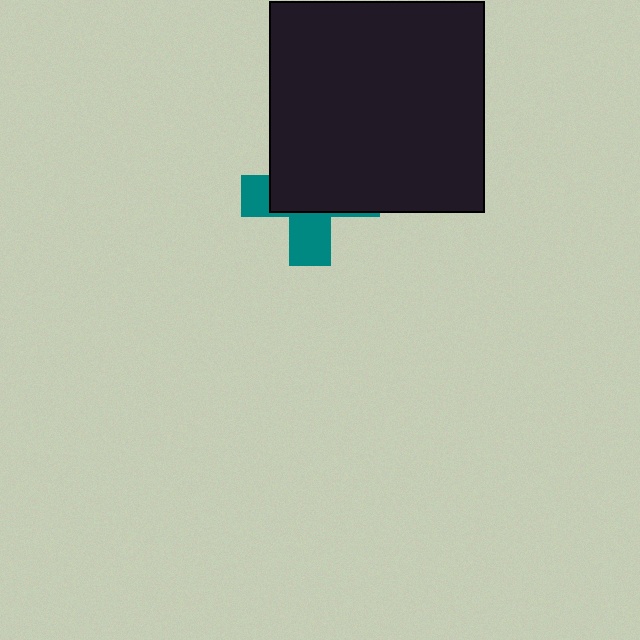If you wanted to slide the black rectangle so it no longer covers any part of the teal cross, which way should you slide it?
Slide it up — that is the most direct way to separate the two shapes.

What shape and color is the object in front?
The object in front is a black rectangle.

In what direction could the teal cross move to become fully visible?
The teal cross could move down. That would shift it out from behind the black rectangle entirely.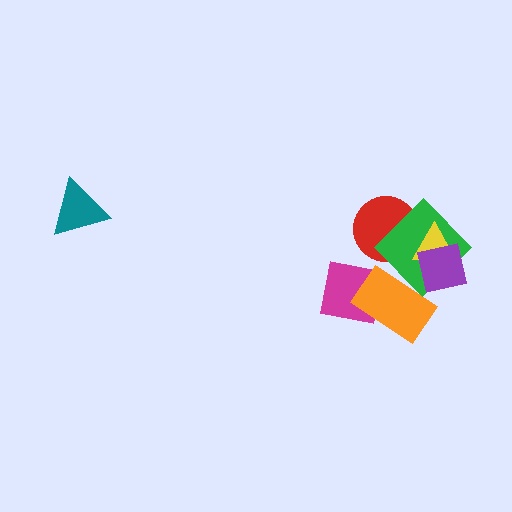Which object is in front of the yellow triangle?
The purple square is in front of the yellow triangle.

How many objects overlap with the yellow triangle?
3 objects overlap with the yellow triangle.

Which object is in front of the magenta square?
The orange rectangle is in front of the magenta square.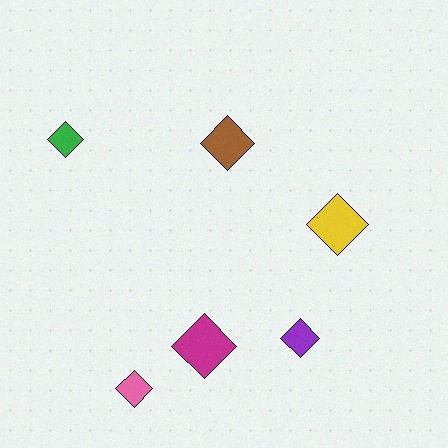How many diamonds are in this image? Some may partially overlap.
There are 6 diamonds.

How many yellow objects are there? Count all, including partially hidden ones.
There is 1 yellow object.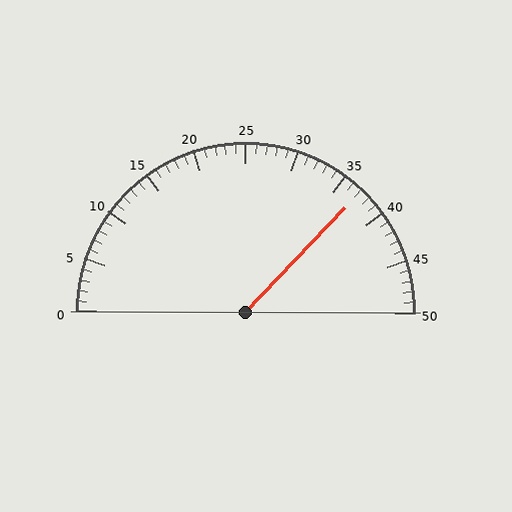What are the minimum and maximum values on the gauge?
The gauge ranges from 0 to 50.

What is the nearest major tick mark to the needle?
The nearest major tick mark is 35.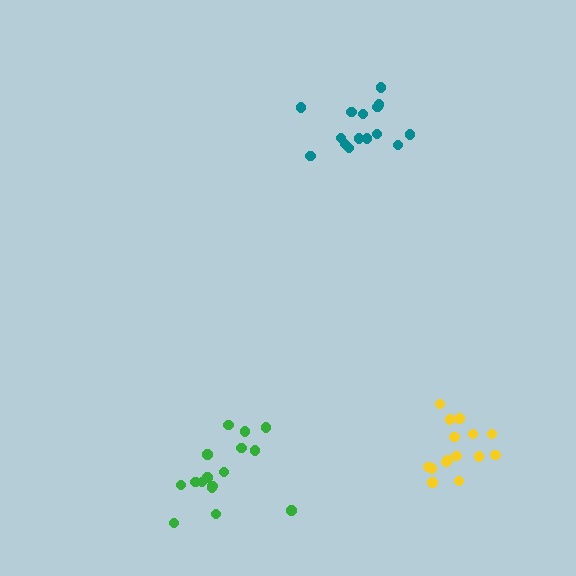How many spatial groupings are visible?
There are 3 spatial groupings.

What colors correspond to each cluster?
The clusters are colored: green, teal, yellow.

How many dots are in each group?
Group 1: 16 dots, Group 2: 15 dots, Group 3: 15 dots (46 total).